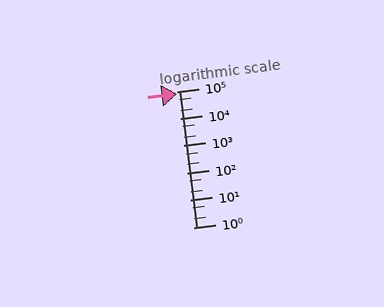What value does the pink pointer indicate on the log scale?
The pointer indicates approximately 78000.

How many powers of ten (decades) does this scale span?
The scale spans 5 decades, from 1 to 100000.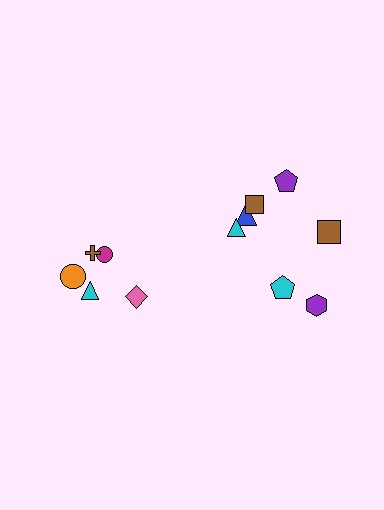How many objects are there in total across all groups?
There are 12 objects.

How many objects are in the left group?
There are 5 objects.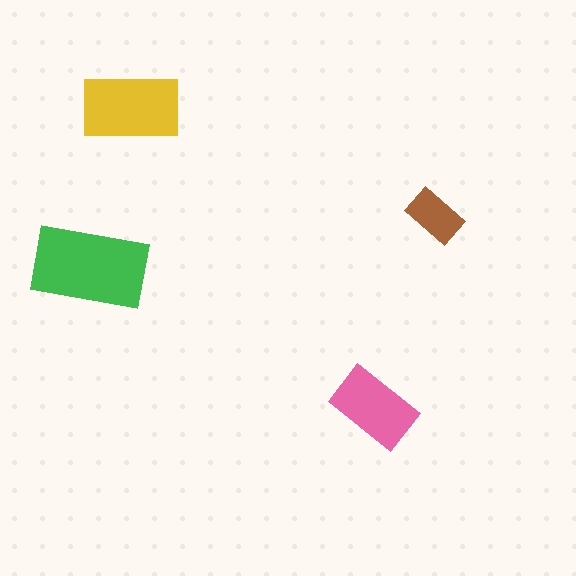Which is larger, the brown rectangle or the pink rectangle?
The pink one.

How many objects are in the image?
There are 4 objects in the image.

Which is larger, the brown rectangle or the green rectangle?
The green one.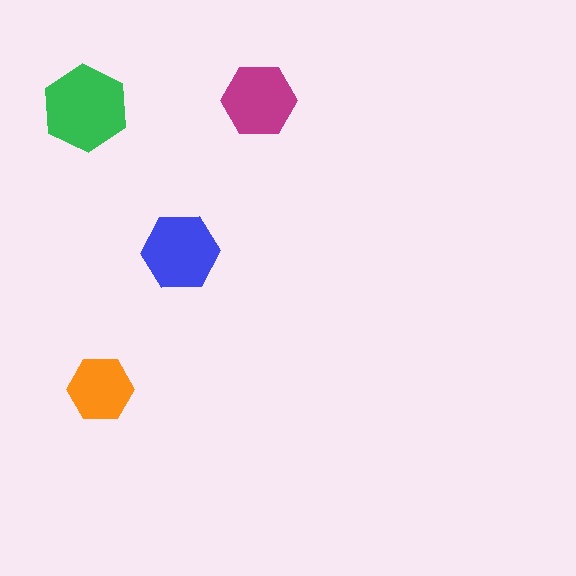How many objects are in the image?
There are 4 objects in the image.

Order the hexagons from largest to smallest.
the green one, the blue one, the magenta one, the orange one.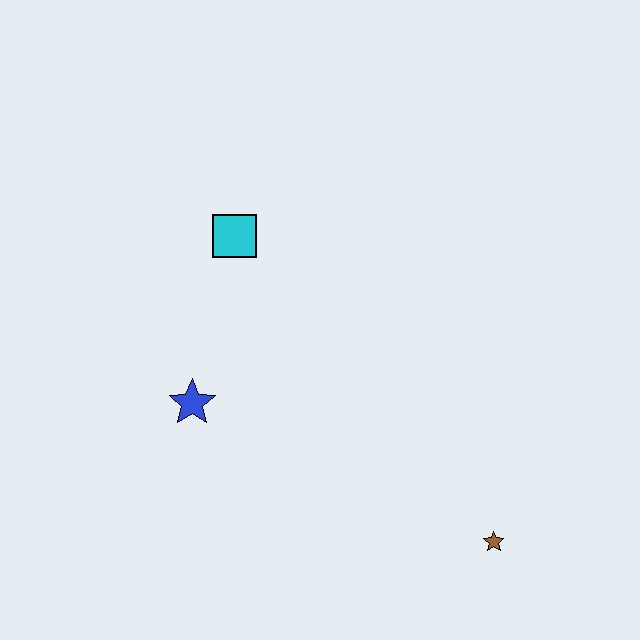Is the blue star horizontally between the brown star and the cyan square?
No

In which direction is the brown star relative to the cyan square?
The brown star is below the cyan square.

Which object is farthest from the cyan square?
The brown star is farthest from the cyan square.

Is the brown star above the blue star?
No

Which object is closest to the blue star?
The cyan square is closest to the blue star.